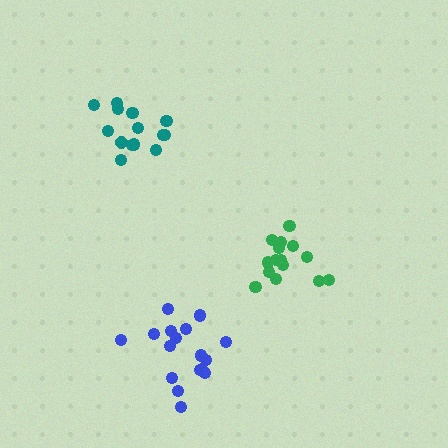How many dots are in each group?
Group 1: 15 dots, Group 2: 17 dots, Group 3: 14 dots (46 total).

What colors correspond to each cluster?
The clusters are colored: green, blue, teal.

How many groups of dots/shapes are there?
There are 3 groups.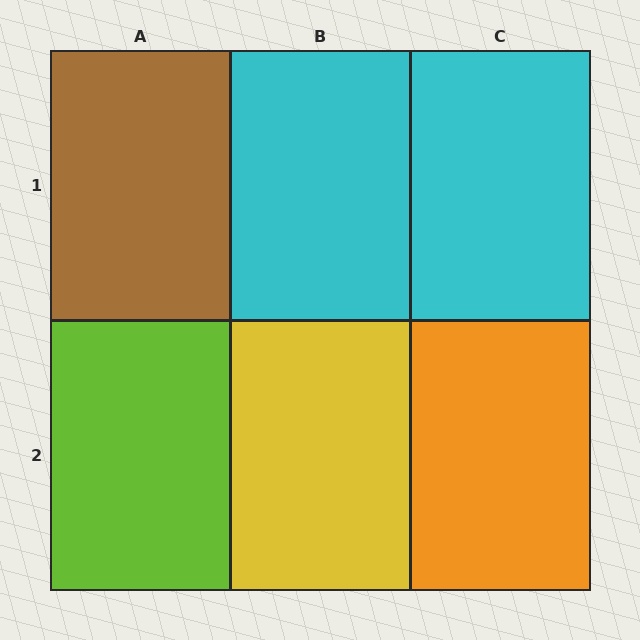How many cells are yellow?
1 cell is yellow.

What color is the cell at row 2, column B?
Yellow.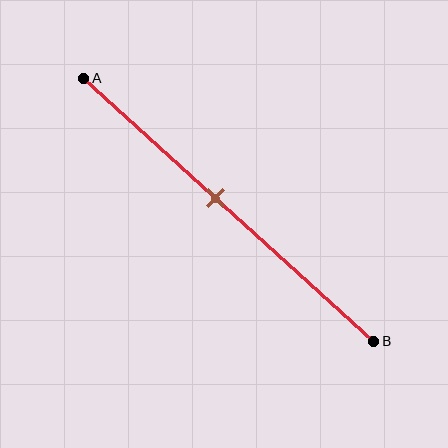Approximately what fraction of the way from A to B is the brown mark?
The brown mark is approximately 45% of the way from A to B.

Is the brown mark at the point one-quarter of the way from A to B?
No, the mark is at about 45% from A, not at the 25% one-quarter point.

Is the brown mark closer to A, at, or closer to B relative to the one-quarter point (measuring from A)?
The brown mark is closer to point B than the one-quarter point of segment AB.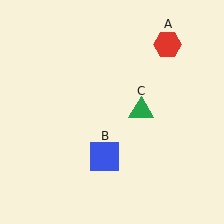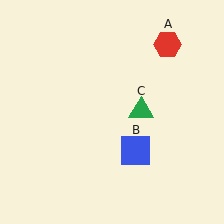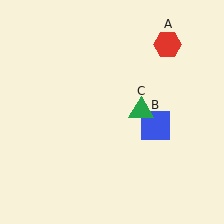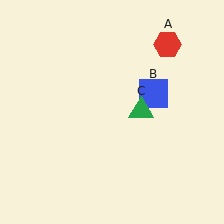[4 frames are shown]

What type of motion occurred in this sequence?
The blue square (object B) rotated counterclockwise around the center of the scene.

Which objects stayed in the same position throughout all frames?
Red hexagon (object A) and green triangle (object C) remained stationary.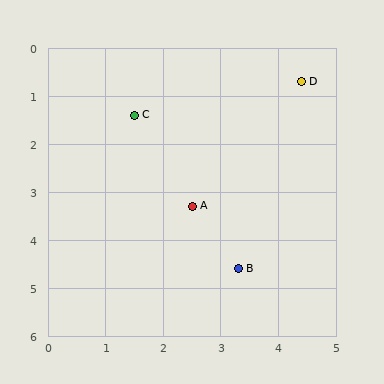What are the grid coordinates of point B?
Point B is at approximately (3.3, 4.6).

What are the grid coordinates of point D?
Point D is at approximately (4.4, 0.7).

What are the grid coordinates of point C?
Point C is at approximately (1.5, 1.4).